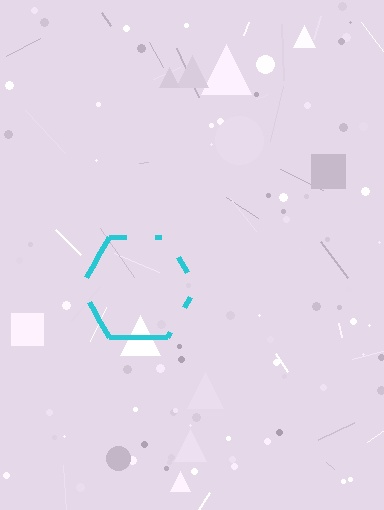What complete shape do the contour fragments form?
The contour fragments form a hexagon.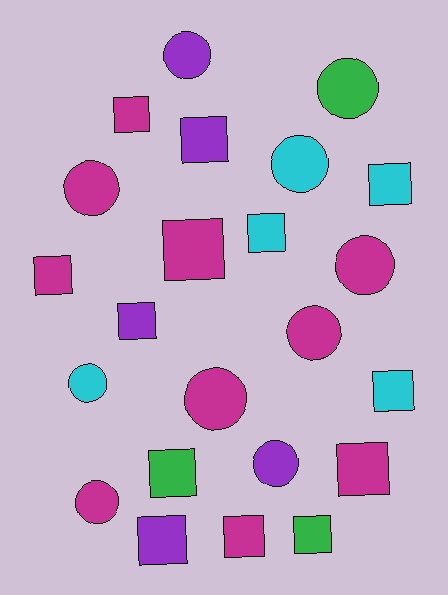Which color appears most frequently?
Magenta, with 10 objects.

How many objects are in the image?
There are 23 objects.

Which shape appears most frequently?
Square, with 13 objects.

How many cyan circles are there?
There are 2 cyan circles.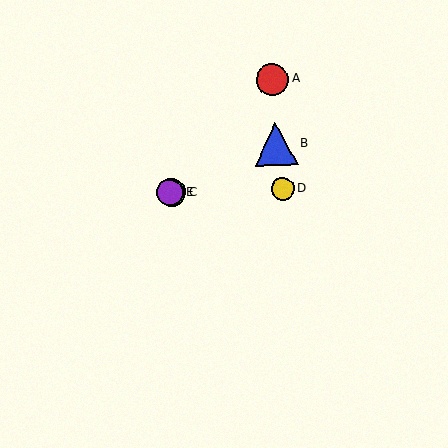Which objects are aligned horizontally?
Objects C, D, E are aligned horizontally.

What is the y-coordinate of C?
Object C is at y≈193.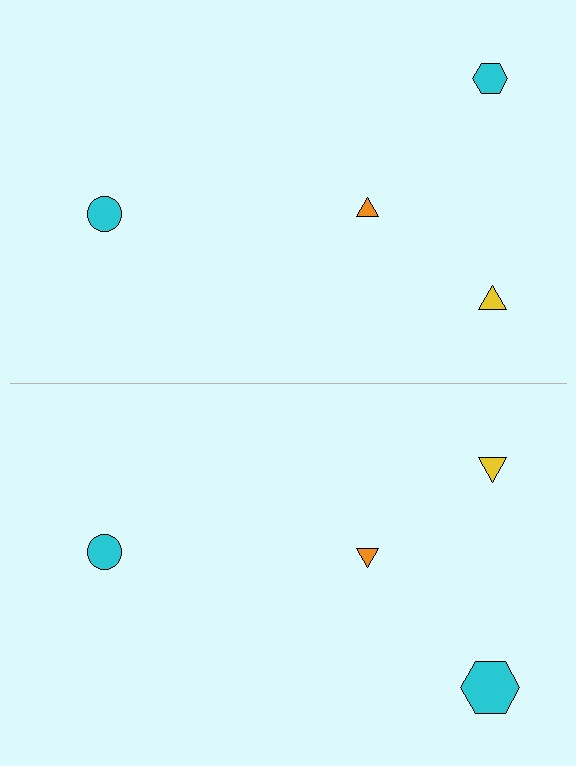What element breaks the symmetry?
The cyan hexagon on the bottom side has a different size than its mirror counterpart.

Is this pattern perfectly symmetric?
No, the pattern is not perfectly symmetric. The cyan hexagon on the bottom side has a different size than its mirror counterpart.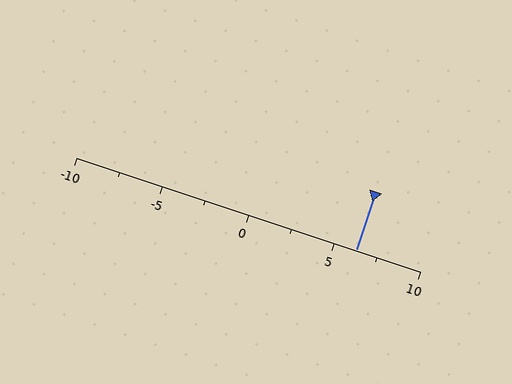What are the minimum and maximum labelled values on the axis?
The axis runs from -10 to 10.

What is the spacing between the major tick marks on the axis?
The major ticks are spaced 5 apart.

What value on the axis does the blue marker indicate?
The marker indicates approximately 6.2.